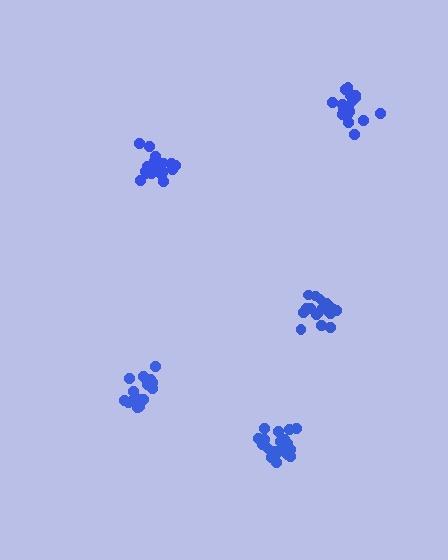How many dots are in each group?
Group 1: 21 dots, Group 2: 19 dots, Group 3: 18 dots, Group 4: 16 dots, Group 5: 18 dots (92 total).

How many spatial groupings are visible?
There are 5 spatial groupings.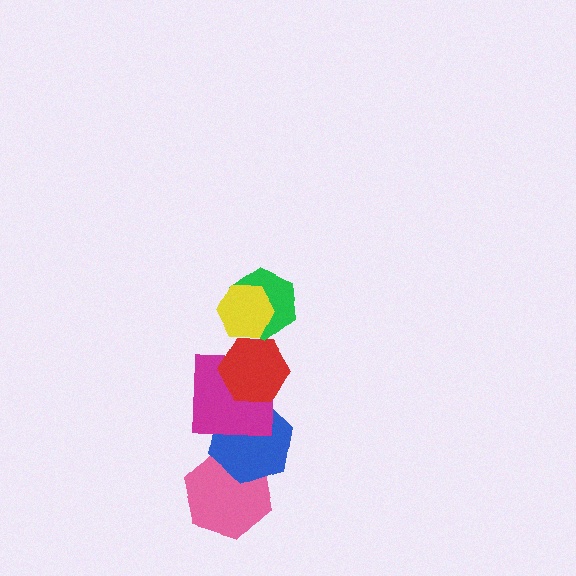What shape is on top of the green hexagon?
The yellow hexagon is on top of the green hexagon.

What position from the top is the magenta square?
The magenta square is 4th from the top.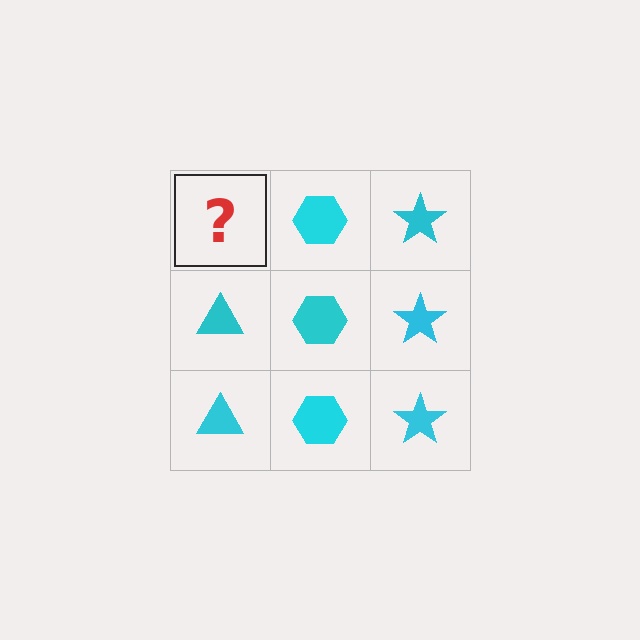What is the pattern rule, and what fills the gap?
The rule is that each column has a consistent shape. The gap should be filled with a cyan triangle.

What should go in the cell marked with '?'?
The missing cell should contain a cyan triangle.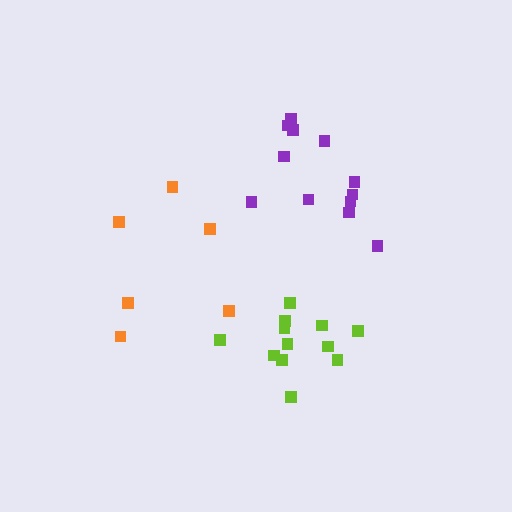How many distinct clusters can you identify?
There are 3 distinct clusters.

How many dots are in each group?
Group 1: 12 dots, Group 2: 12 dots, Group 3: 6 dots (30 total).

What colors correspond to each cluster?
The clusters are colored: lime, purple, orange.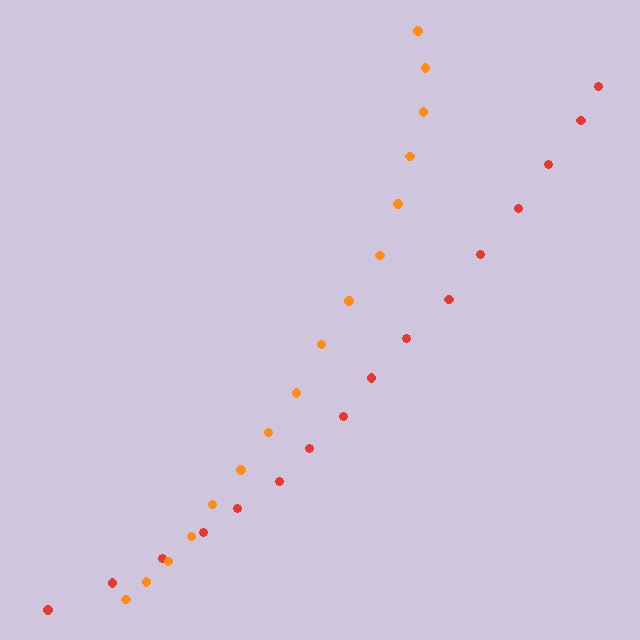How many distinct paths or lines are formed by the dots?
There are 2 distinct paths.